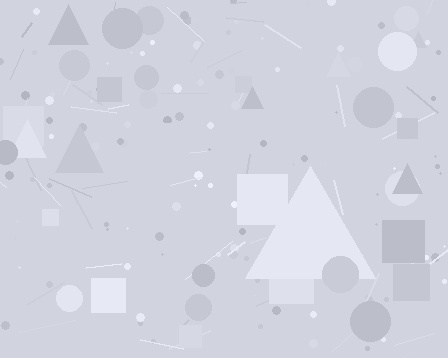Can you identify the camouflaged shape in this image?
The camouflaged shape is a triangle.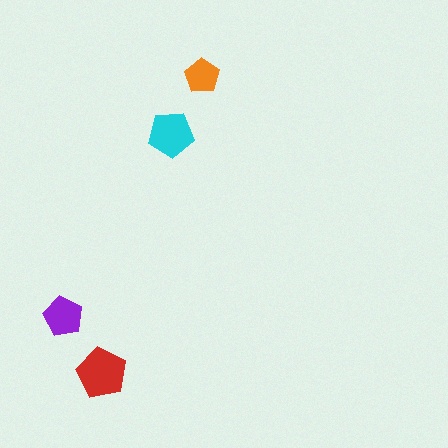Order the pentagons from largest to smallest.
the red one, the cyan one, the purple one, the orange one.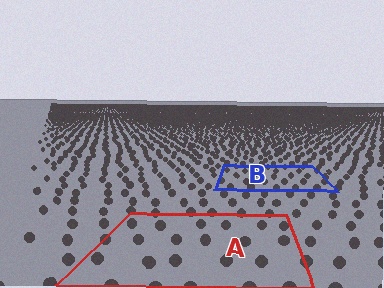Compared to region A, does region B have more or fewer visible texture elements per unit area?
Region B has more texture elements per unit area — they are packed more densely because it is farther away.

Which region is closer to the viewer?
Region A is closer. The texture elements there are larger and more spread out.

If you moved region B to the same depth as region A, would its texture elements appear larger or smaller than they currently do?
They would appear larger. At a closer depth, the same texture elements are projected at a bigger on-screen size.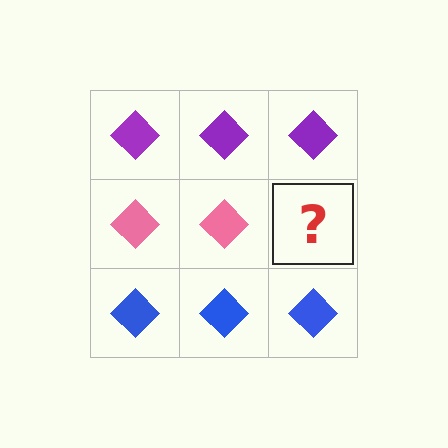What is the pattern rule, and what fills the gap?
The rule is that each row has a consistent color. The gap should be filled with a pink diamond.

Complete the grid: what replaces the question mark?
The question mark should be replaced with a pink diamond.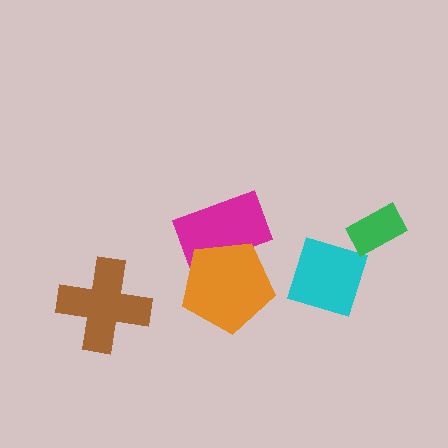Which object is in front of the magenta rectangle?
The orange pentagon is in front of the magenta rectangle.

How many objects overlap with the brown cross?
0 objects overlap with the brown cross.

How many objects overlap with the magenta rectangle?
1 object overlaps with the magenta rectangle.